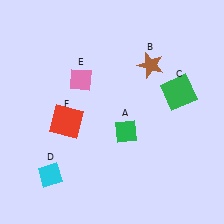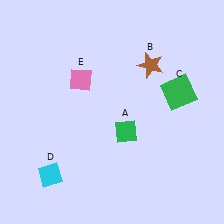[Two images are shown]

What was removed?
The red square (F) was removed in Image 2.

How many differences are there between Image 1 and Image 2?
There is 1 difference between the two images.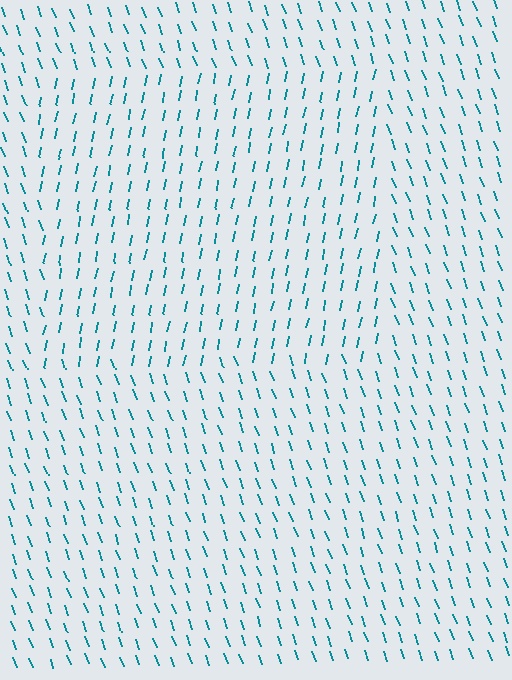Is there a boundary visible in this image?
Yes, there is a texture boundary formed by a change in line orientation.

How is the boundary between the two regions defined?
The boundary is defined purely by a change in line orientation (approximately 30 degrees difference). All lines are the same color and thickness.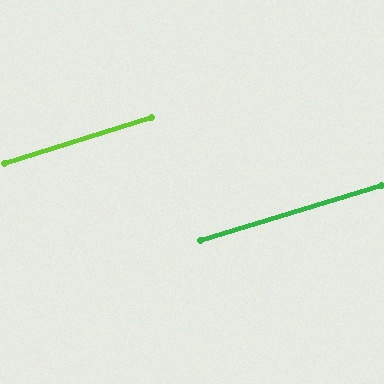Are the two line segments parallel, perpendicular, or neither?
Parallel — their directions differ by only 0.9°.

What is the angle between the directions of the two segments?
Approximately 1 degree.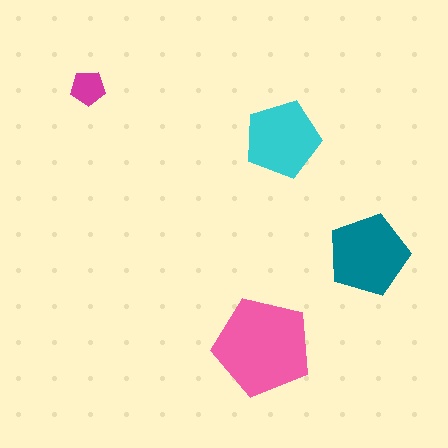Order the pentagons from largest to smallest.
the pink one, the teal one, the cyan one, the magenta one.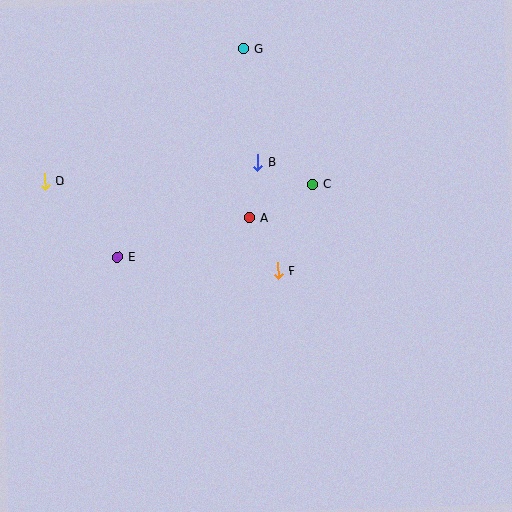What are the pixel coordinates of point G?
Point G is at (244, 49).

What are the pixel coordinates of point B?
Point B is at (257, 162).